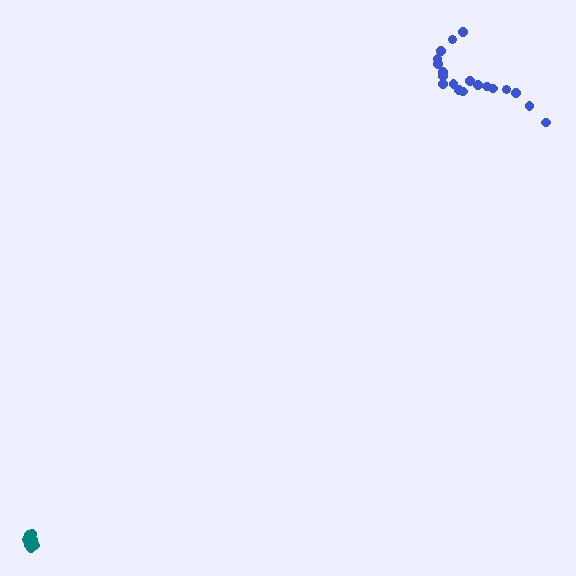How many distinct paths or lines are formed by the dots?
There are 2 distinct paths.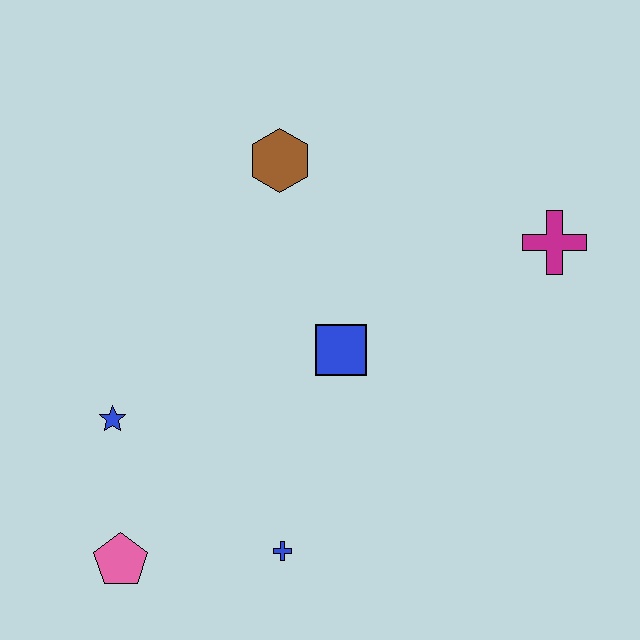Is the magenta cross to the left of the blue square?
No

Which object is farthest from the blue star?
The magenta cross is farthest from the blue star.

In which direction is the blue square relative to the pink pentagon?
The blue square is to the right of the pink pentagon.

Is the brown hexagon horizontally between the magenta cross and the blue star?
Yes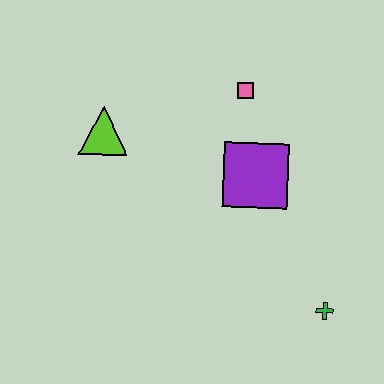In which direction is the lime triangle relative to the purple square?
The lime triangle is to the left of the purple square.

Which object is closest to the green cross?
The purple square is closest to the green cross.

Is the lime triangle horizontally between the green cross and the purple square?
No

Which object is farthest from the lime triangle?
The green cross is farthest from the lime triangle.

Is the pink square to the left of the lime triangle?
No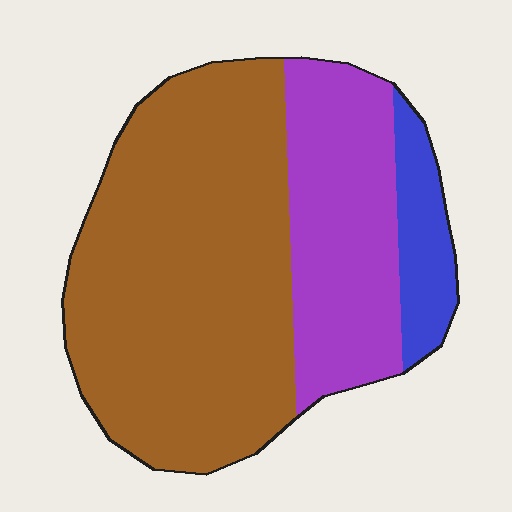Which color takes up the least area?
Blue, at roughly 10%.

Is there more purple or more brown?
Brown.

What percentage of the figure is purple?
Purple takes up about one quarter (1/4) of the figure.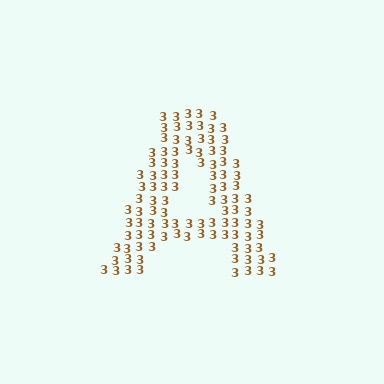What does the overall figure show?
The overall figure shows the letter A.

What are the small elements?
The small elements are digit 3's.